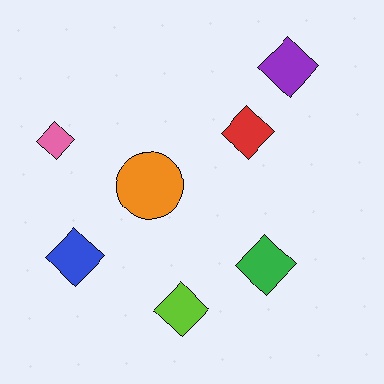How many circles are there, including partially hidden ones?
There is 1 circle.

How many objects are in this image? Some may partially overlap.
There are 7 objects.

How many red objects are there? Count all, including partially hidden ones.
There is 1 red object.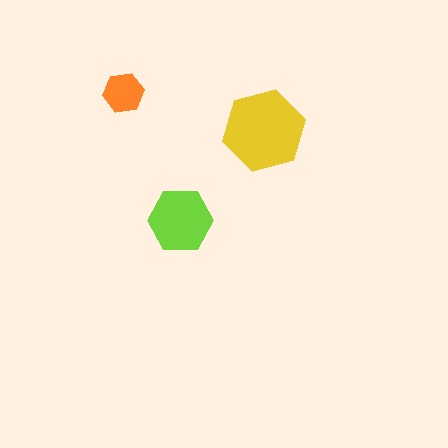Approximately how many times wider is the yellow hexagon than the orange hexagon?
About 2 times wider.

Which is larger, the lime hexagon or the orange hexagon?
The lime one.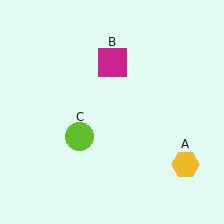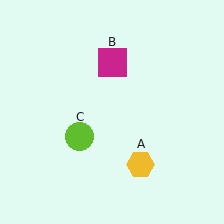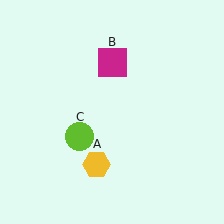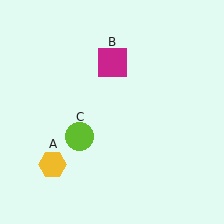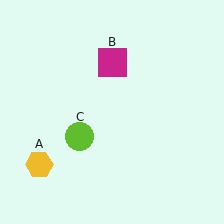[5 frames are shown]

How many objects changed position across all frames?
1 object changed position: yellow hexagon (object A).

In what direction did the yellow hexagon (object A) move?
The yellow hexagon (object A) moved left.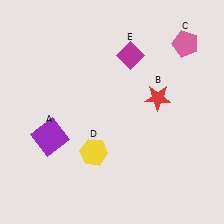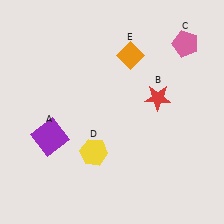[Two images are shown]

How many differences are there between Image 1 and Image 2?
There is 1 difference between the two images.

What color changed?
The diamond (E) changed from magenta in Image 1 to orange in Image 2.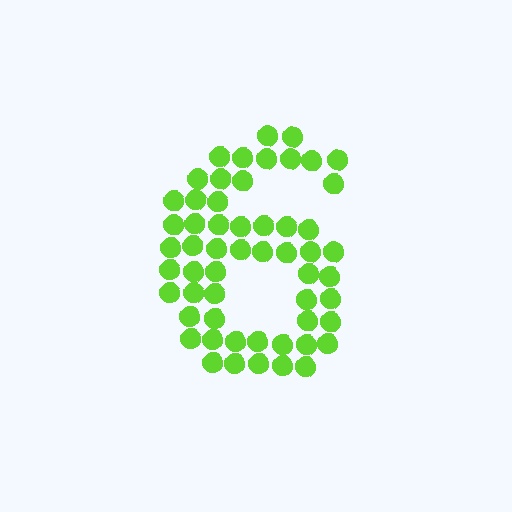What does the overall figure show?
The overall figure shows the digit 6.